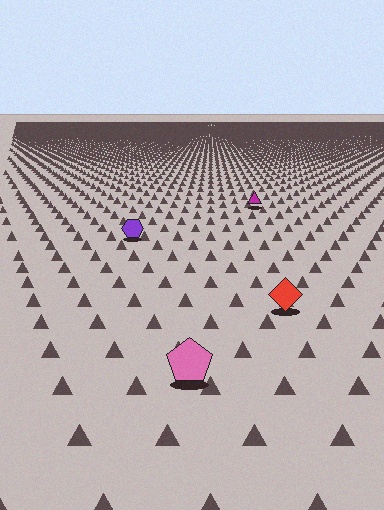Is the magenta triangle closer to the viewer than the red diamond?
No. The red diamond is closer — you can tell from the texture gradient: the ground texture is coarser near it.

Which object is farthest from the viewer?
The magenta triangle is farthest from the viewer. It appears smaller and the ground texture around it is denser.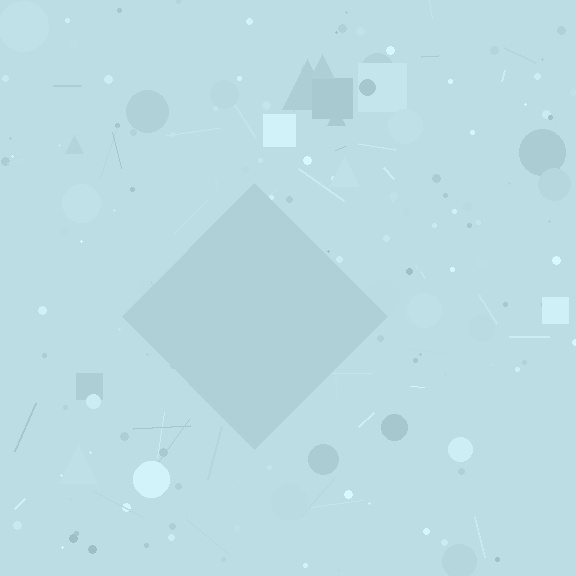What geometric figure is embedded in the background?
A diamond is embedded in the background.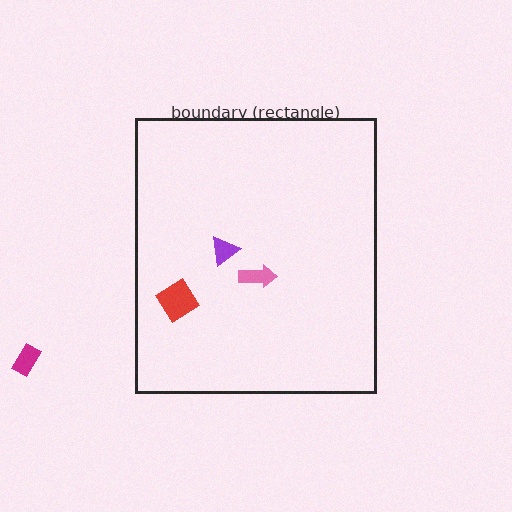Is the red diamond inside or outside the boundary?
Inside.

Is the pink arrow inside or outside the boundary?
Inside.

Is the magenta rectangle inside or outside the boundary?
Outside.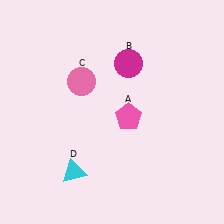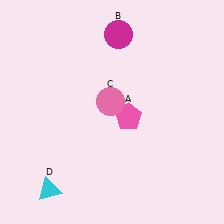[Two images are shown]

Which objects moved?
The objects that moved are: the magenta circle (B), the pink circle (C), the cyan triangle (D).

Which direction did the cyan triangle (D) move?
The cyan triangle (D) moved left.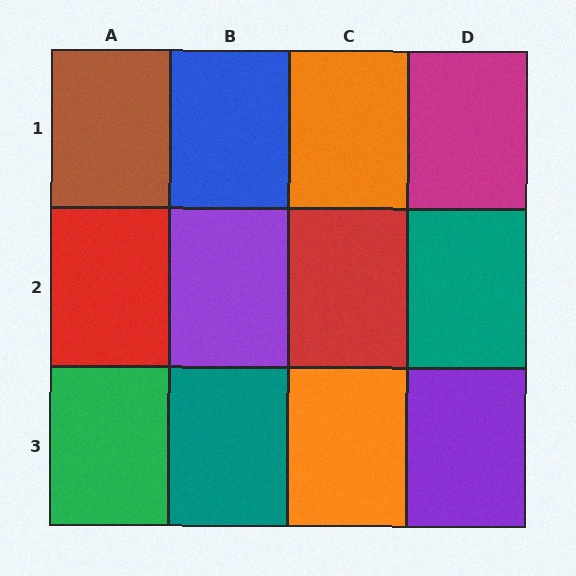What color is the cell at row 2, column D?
Teal.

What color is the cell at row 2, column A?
Red.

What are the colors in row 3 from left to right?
Green, teal, orange, purple.